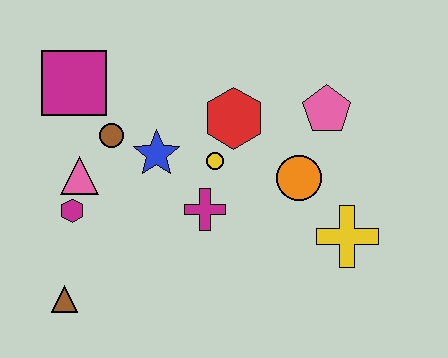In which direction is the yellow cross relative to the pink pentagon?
The yellow cross is below the pink pentagon.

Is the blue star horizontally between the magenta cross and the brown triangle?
Yes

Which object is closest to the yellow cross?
The orange circle is closest to the yellow cross.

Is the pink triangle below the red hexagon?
Yes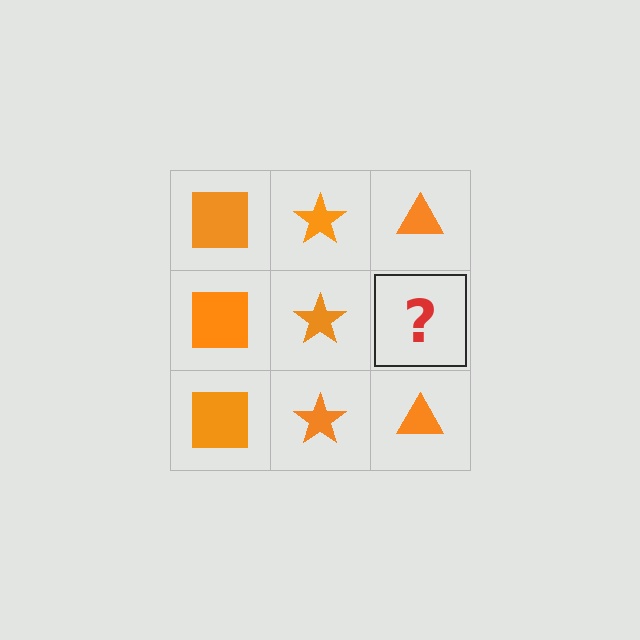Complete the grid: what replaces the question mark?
The question mark should be replaced with an orange triangle.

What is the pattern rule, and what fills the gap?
The rule is that each column has a consistent shape. The gap should be filled with an orange triangle.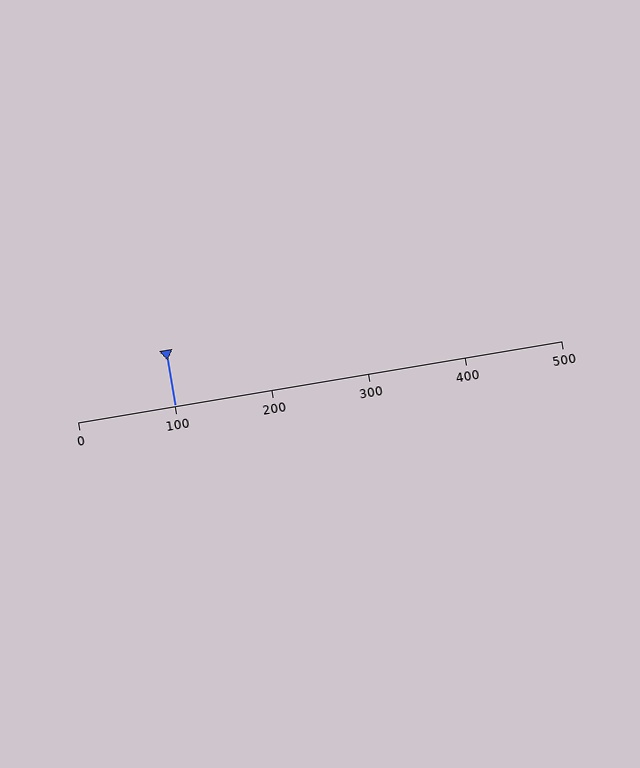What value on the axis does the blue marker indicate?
The marker indicates approximately 100.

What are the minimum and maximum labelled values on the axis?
The axis runs from 0 to 500.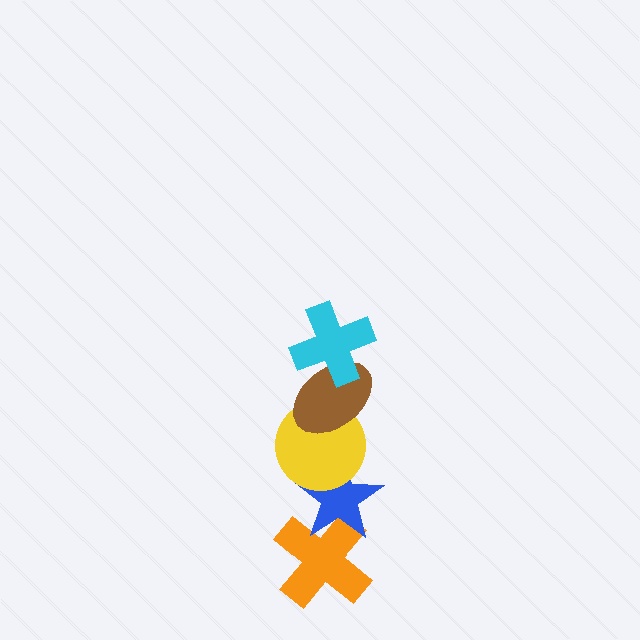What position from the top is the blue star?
The blue star is 4th from the top.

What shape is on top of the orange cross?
The blue star is on top of the orange cross.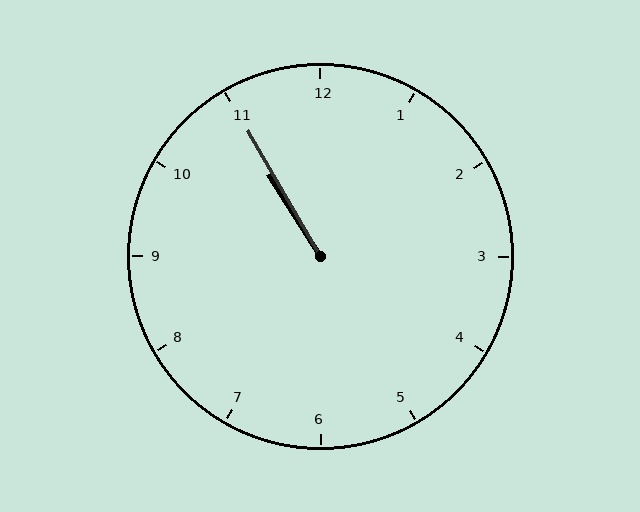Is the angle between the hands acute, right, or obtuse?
It is acute.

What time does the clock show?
10:55.